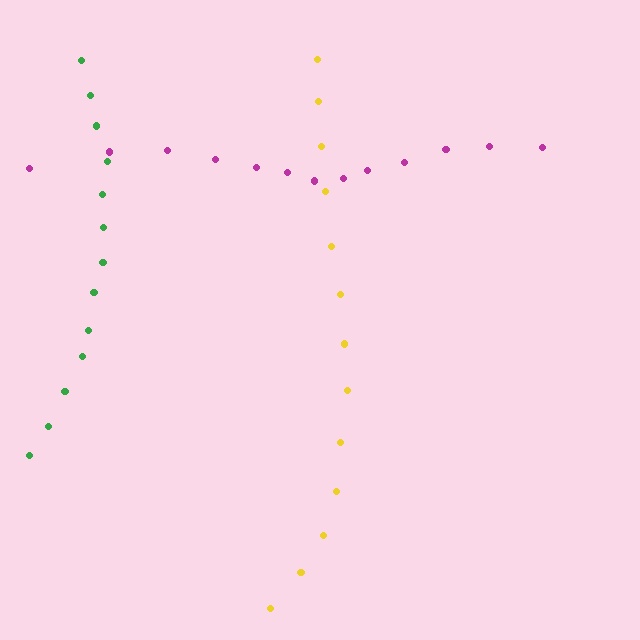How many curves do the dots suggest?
There are 3 distinct paths.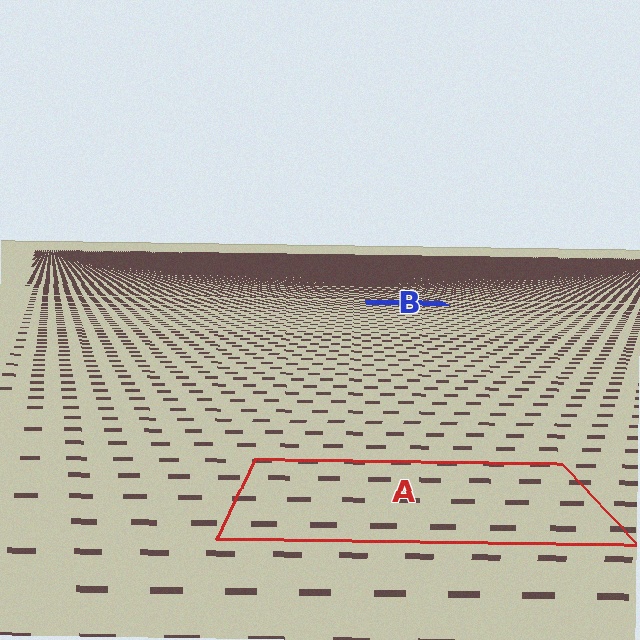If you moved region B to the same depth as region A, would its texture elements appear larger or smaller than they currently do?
They would appear larger. At a closer depth, the same texture elements are projected at a bigger on-screen size.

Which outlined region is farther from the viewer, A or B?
Region B is farther from the viewer — the texture elements inside it appear smaller and more densely packed.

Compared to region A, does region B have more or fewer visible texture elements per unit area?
Region B has more texture elements per unit area — they are packed more densely because it is farther away.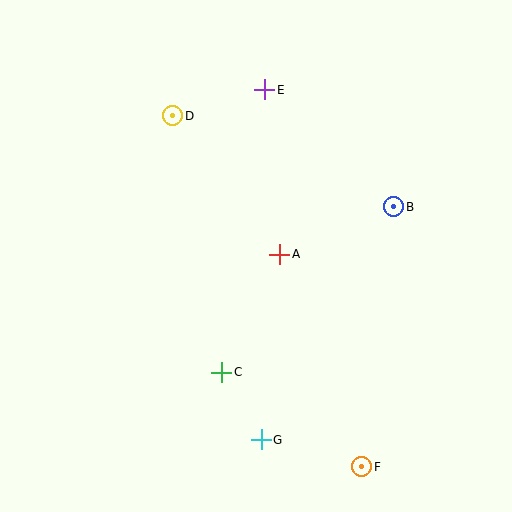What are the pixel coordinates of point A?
Point A is at (280, 254).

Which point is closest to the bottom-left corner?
Point C is closest to the bottom-left corner.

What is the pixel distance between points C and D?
The distance between C and D is 261 pixels.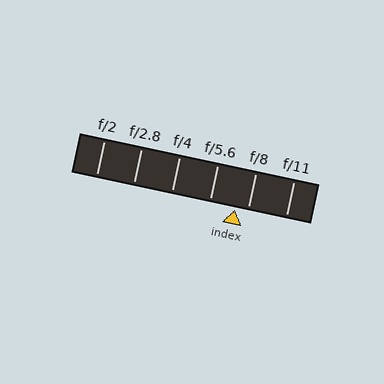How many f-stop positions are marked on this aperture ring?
There are 6 f-stop positions marked.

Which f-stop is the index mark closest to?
The index mark is closest to f/8.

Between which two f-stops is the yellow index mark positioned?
The index mark is between f/5.6 and f/8.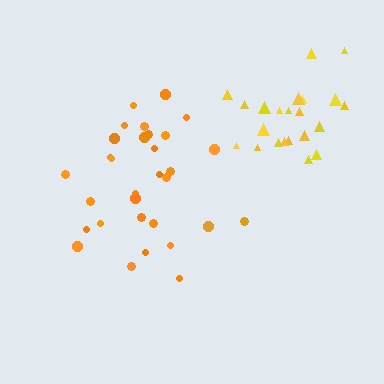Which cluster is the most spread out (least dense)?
Yellow.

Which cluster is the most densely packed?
Orange.